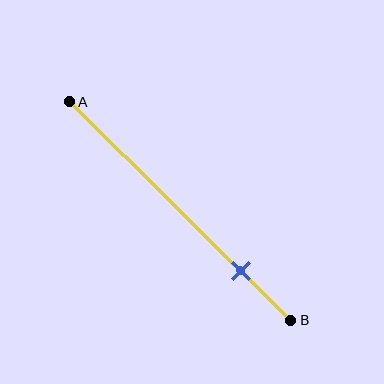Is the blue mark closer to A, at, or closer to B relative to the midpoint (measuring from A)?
The blue mark is closer to point B than the midpoint of segment AB.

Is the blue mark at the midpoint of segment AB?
No, the mark is at about 75% from A, not at the 50% midpoint.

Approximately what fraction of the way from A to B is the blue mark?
The blue mark is approximately 75% of the way from A to B.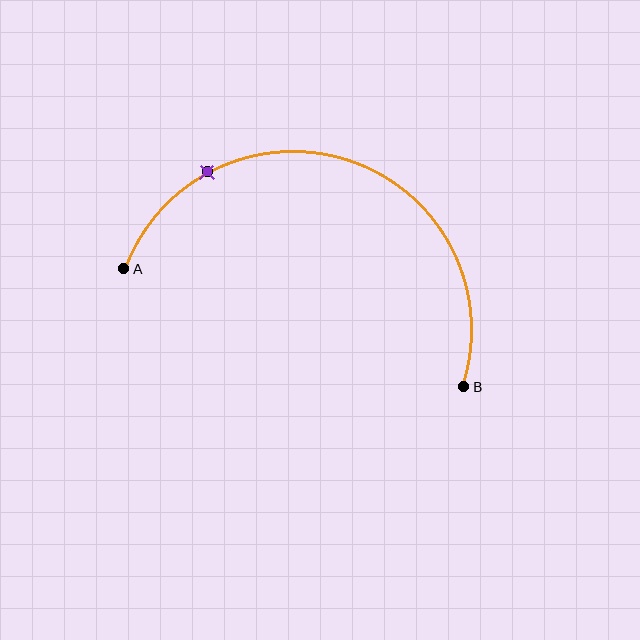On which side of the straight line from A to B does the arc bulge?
The arc bulges above the straight line connecting A and B.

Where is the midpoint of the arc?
The arc midpoint is the point on the curve farthest from the straight line joining A and B. It sits above that line.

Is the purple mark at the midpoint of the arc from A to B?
No. The purple mark lies on the arc but is closer to endpoint A. The arc midpoint would be at the point on the curve equidistant along the arc from both A and B.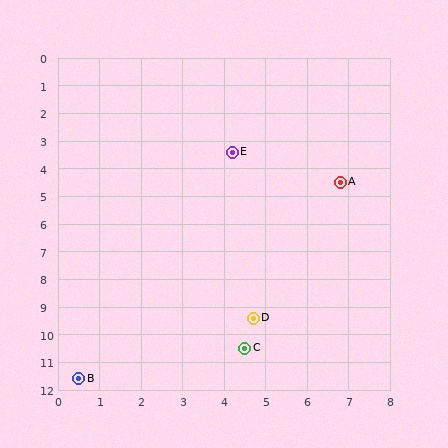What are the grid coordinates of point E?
Point E is at approximately (4.2, 3.4).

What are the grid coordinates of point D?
Point D is at approximately (4.7, 9.4).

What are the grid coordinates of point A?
Point A is at approximately (6.8, 4.5).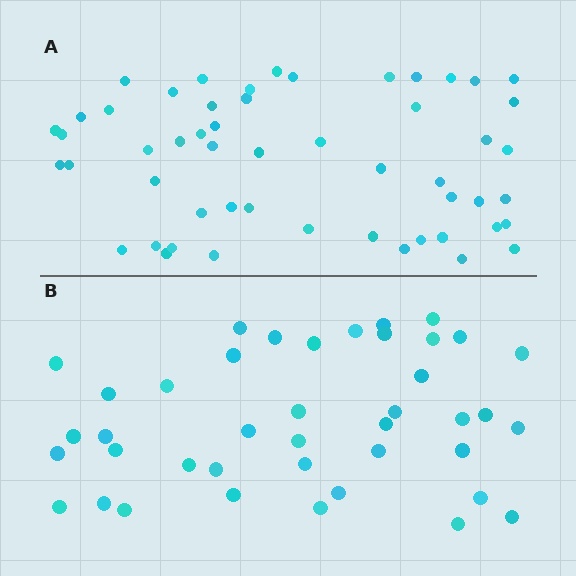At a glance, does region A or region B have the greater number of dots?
Region A (the top region) has more dots.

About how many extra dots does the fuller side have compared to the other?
Region A has roughly 12 or so more dots than region B.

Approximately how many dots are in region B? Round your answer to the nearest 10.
About 40 dots. (The exact count is 41, which rounds to 40.)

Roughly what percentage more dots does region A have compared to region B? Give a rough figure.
About 30% more.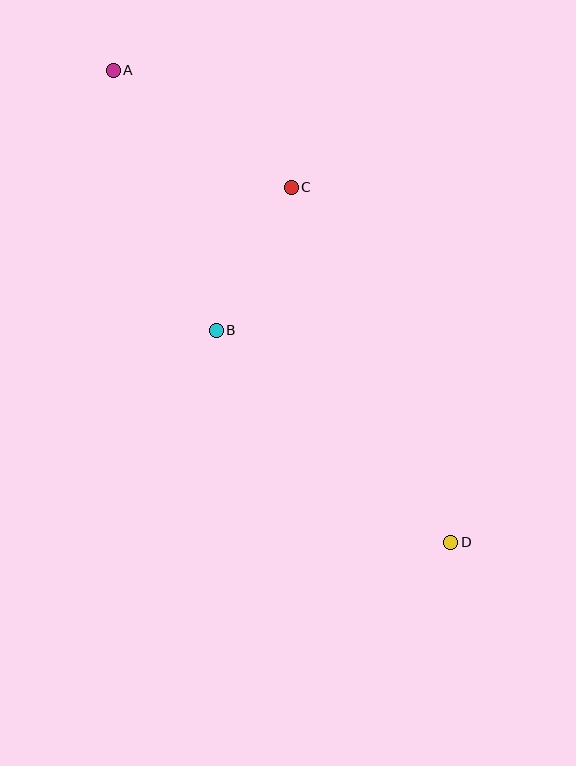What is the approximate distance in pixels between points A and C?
The distance between A and C is approximately 213 pixels.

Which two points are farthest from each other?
Points A and D are farthest from each other.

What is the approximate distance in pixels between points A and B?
The distance between A and B is approximately 280 pixels.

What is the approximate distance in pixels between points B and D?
The distance between B and D is approximately 316 pixels.